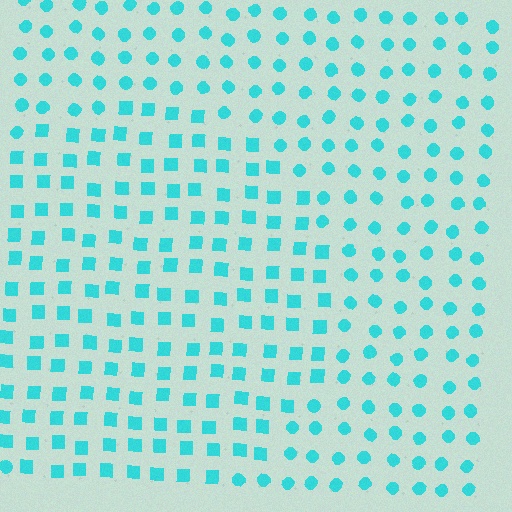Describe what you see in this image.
The image is filled with small cyan elements arranged in a uniform grid. A circle-shaped region contains squares, while the surrounding area contains circles. The boundary is defined purely by the change in element shape.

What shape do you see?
I see a circle.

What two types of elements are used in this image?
The image uses squares inside the circle region and circles outside it.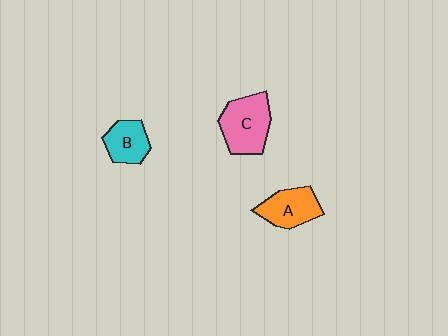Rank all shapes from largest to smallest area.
From largest to smallest: C (pink), A (orange), B (cyan).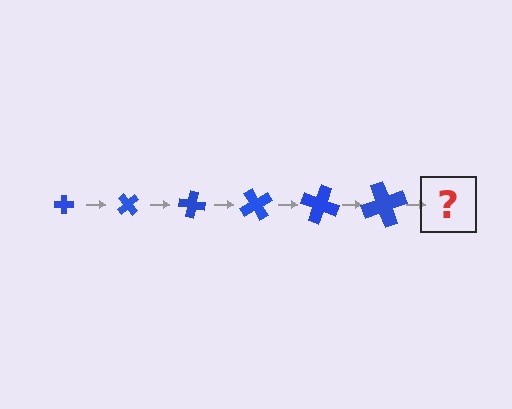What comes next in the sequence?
The next element should be a cross, larger than the previous one and rotated 300 degrees from the start.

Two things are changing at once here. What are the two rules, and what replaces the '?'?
The two rules are that the cross grows larger each step and it rotates 50 degrees each step. The '?' should be a cross, larger than the previous one and rotated 300 degrees from the start.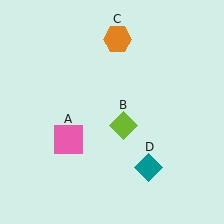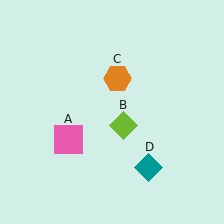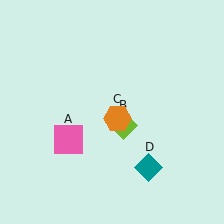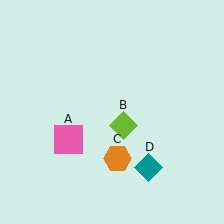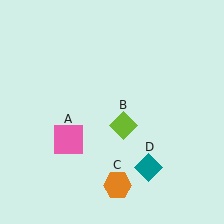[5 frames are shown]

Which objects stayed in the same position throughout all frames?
Pink square (object A) and lime diamond (object B) and teal diamond (object D) remained stationary.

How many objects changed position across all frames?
1 object changed position: orange hexagon (object C).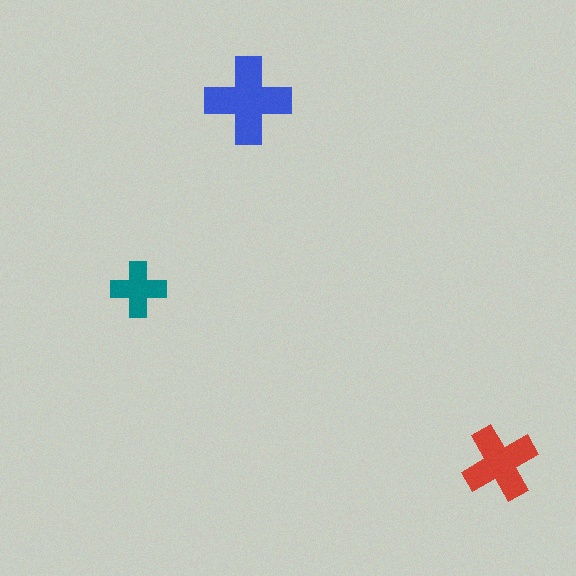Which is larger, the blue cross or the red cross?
The blue one.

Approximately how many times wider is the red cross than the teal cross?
About 1.5 times wider.